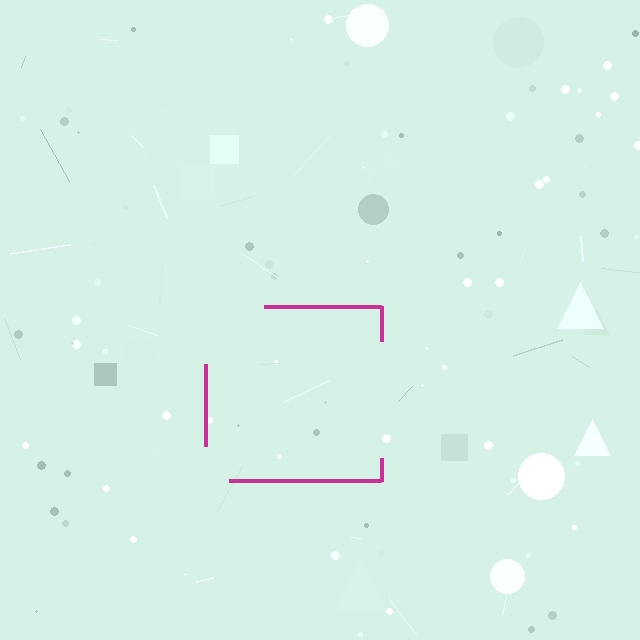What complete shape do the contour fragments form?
The contour fragments form a square.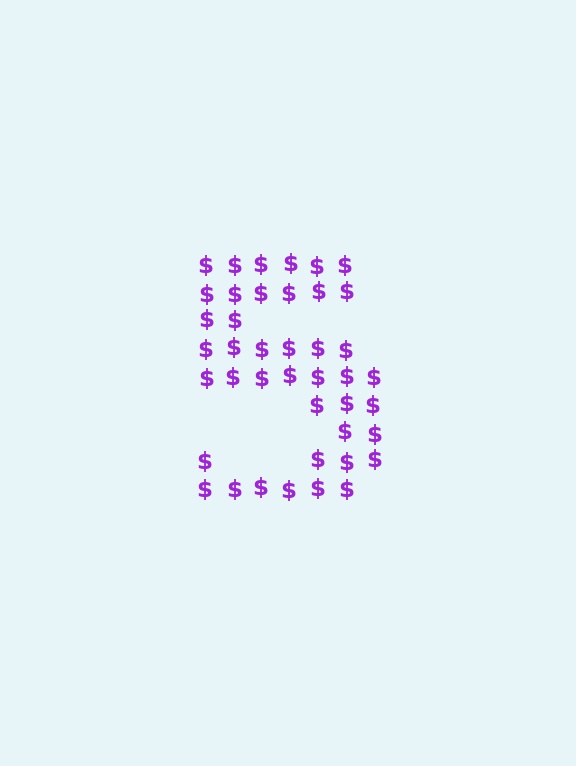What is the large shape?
The large shape is the digit 5.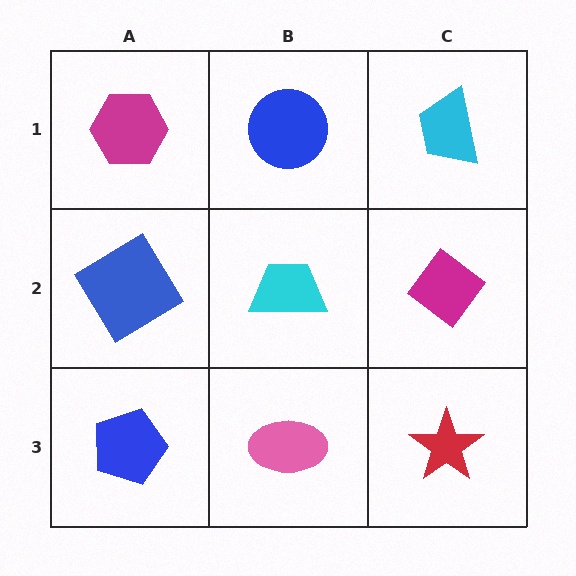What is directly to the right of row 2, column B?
A magenta diamond.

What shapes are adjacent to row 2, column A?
A magenta hexagon (row 1, column A), a blue pentagon (row 3, column A), a cyan trapezoid (row 2, column B).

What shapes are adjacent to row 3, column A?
A blue diamond (row 2, column A), a pink ellipse (row 3, column B).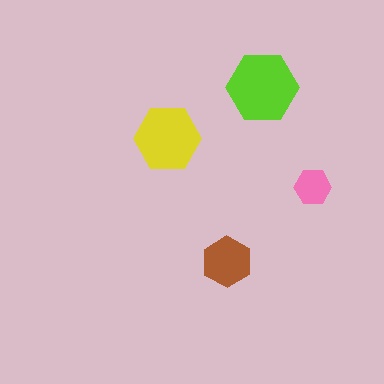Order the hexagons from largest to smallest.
the lime one, the yellow one, the brown one, the pink one.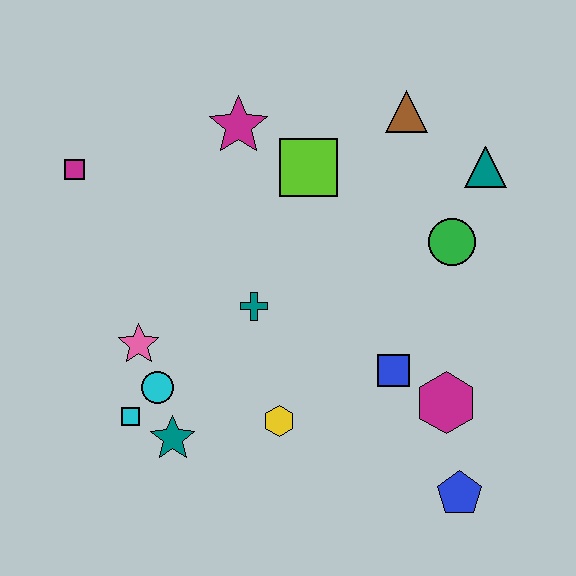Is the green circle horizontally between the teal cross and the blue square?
No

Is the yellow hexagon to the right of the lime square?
No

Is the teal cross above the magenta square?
No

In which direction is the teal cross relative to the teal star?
The teal cross is above the teal star.